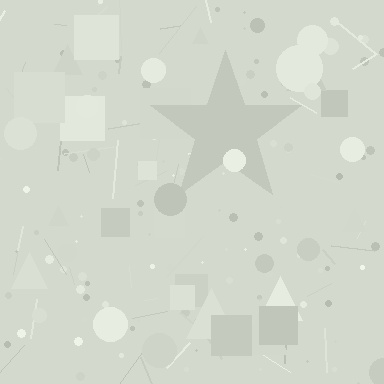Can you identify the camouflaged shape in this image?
The camouflaged shape is a star.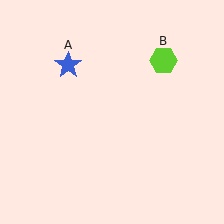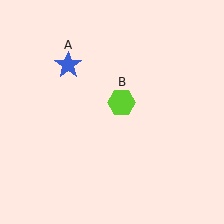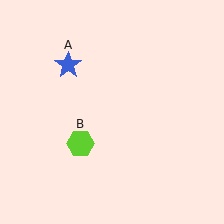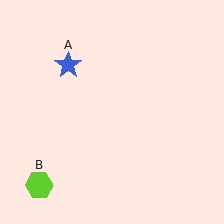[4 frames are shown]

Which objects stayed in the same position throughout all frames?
Blue star (object A) remained stationary.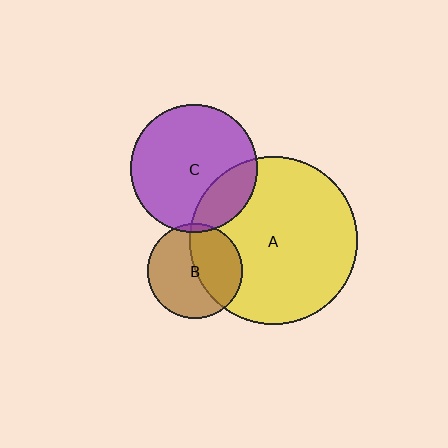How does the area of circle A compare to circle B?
Approximately 3.1 times.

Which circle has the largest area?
Circle A (yellow).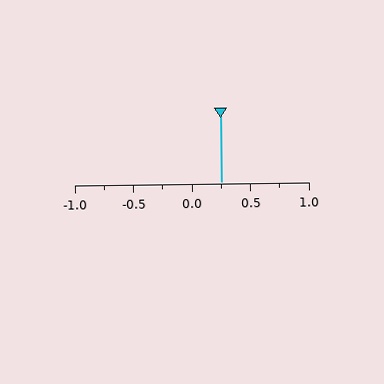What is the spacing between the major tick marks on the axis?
The major ticks are spaced 0.5 apart.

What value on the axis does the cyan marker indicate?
The marker indicates approximately 0.25.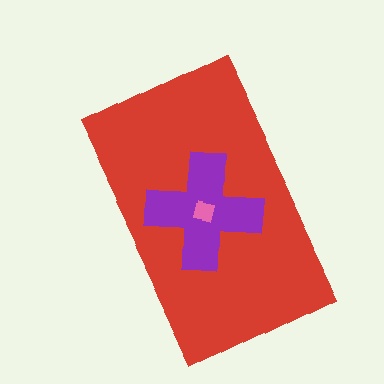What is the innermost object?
The pink square.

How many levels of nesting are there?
3.